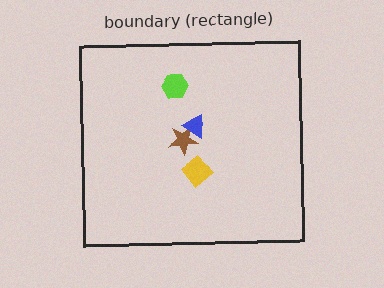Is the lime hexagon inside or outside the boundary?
Inside.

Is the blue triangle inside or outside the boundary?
Inside.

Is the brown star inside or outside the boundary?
Inside.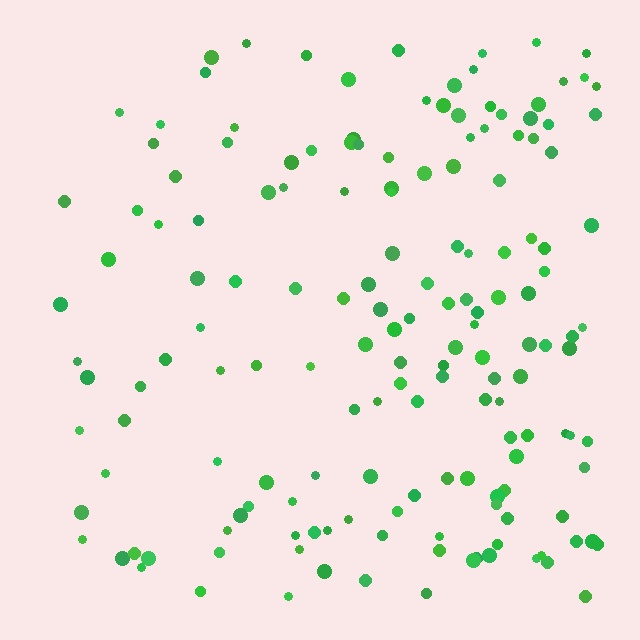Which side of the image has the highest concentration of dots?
The right.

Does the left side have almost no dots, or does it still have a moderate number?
Still a moderate number, just noticeably fewer than the right.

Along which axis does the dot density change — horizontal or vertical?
Horizontal.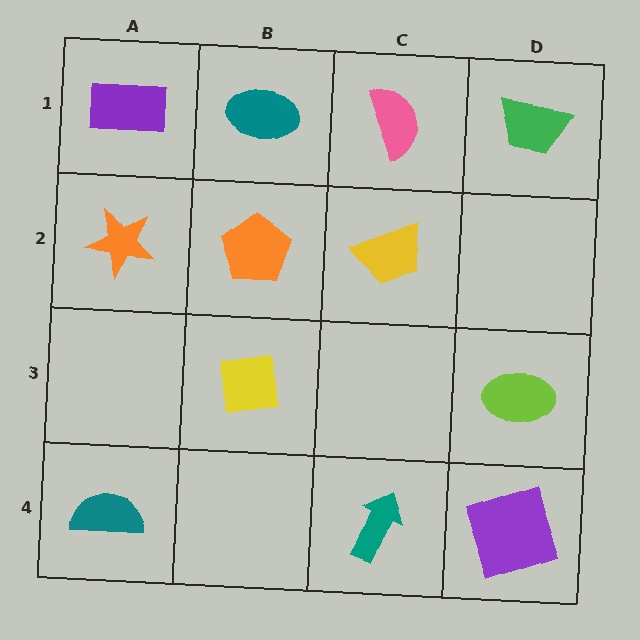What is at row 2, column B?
An orange pentagon.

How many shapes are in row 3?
2 shapes.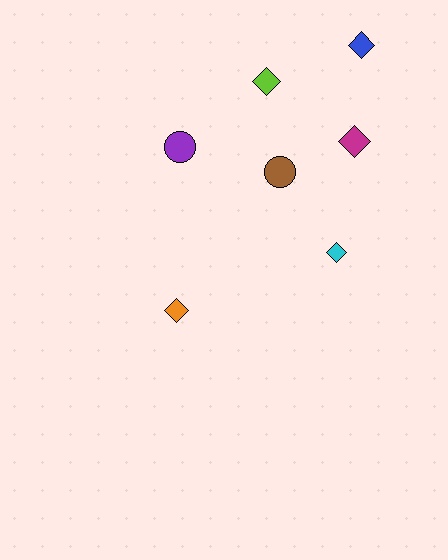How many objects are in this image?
There are 7 objects.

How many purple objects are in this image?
There is 1 purple object.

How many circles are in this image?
There are 2 circles.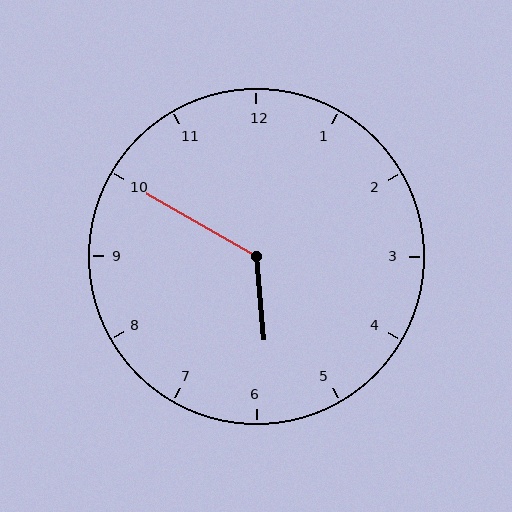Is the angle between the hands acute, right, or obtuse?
It is obtuse.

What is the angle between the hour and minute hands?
Approximately 125 degrees.